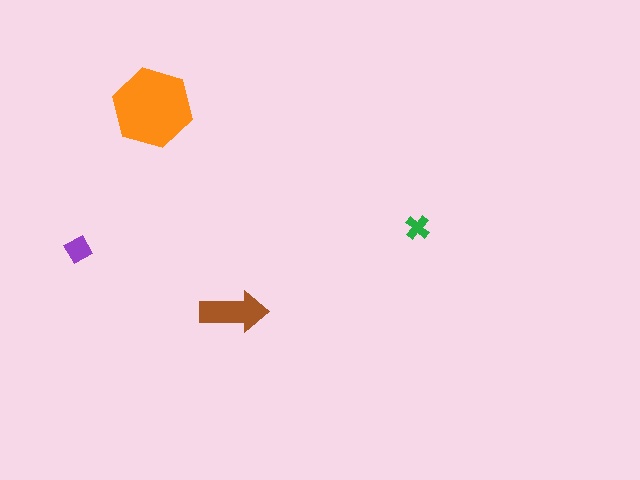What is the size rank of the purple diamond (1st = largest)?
3rd.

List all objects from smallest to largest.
The green cross, the purple diamond, the brown arrow, the orange hexagon.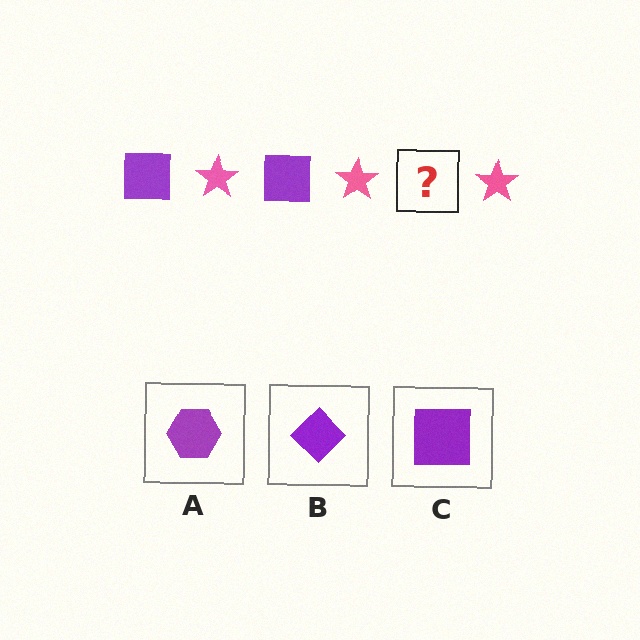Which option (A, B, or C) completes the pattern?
C.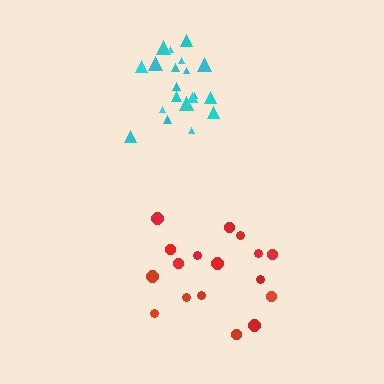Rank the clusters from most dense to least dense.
cyan, red.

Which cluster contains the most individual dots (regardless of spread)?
Cyan (20).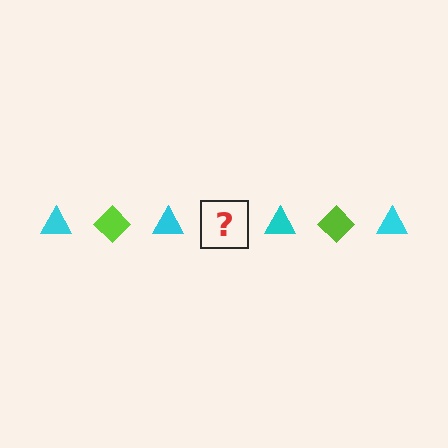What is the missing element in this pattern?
The missing element is a lime diamond.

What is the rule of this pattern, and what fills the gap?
The rule is that the pattern alternates between cyan triangle and lime diamond. The gap should be filled with a lime diamond.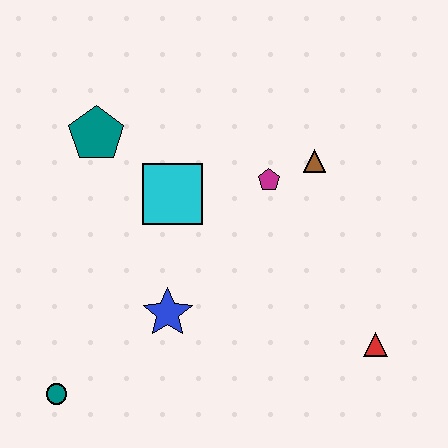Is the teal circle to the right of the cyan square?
No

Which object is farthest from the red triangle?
The teal pentagon is farthest from the red triangle.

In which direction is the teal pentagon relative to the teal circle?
The teal pentagon is above the teal circle.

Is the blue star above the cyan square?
No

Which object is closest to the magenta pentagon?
The brown triangle is closest to the magenta pentagon.